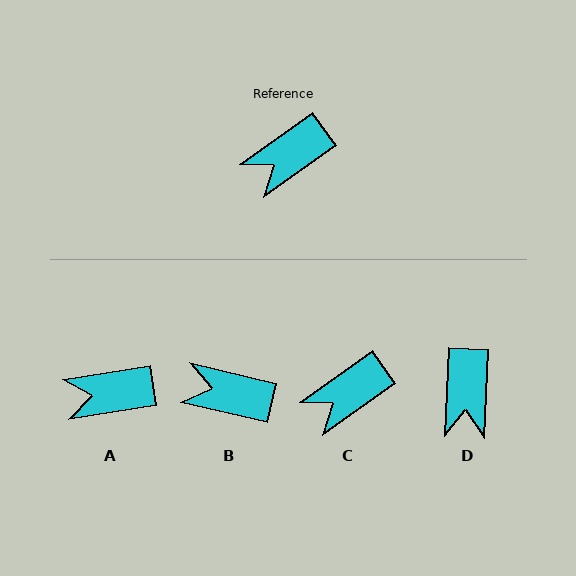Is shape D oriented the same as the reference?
No, it is off by about 52 degrees.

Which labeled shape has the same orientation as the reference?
C.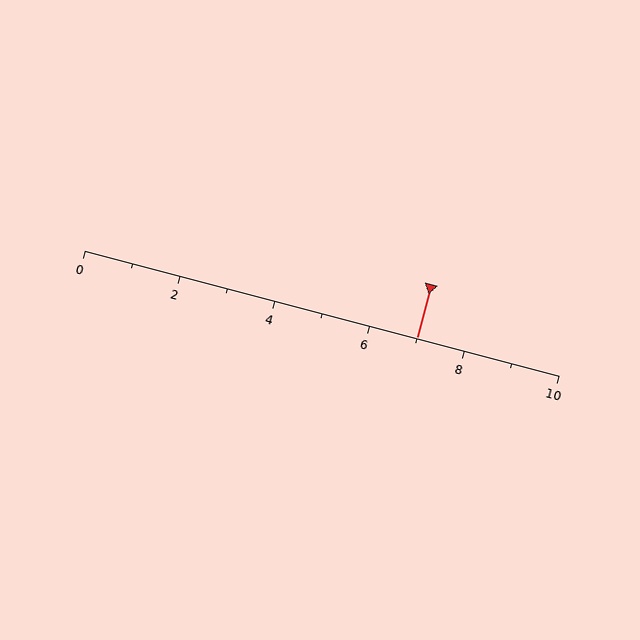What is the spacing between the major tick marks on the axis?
The major ticks are spaced 2 apart.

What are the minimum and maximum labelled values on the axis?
The axis runs from 0 to 10.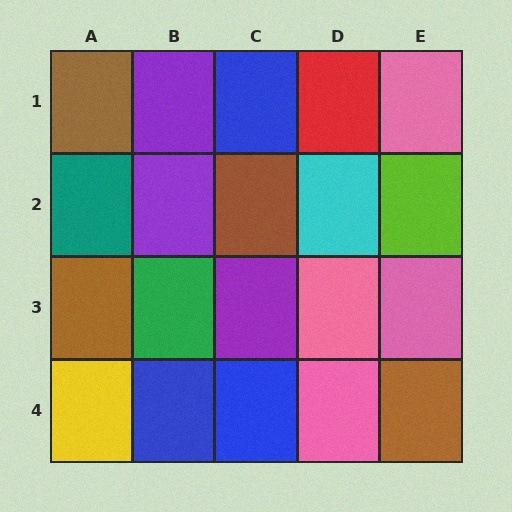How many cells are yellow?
1 cell is yellow.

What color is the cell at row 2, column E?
Lime.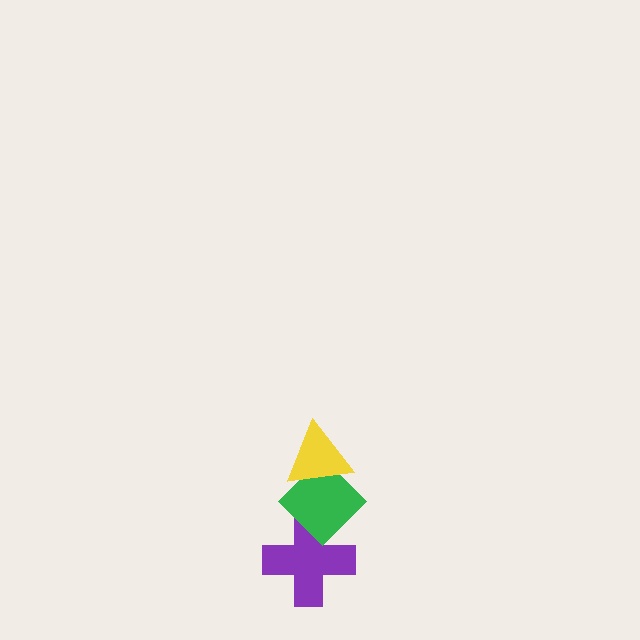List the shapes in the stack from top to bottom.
From top to bottom: the yellow triangle, the green diamond, the purple cross.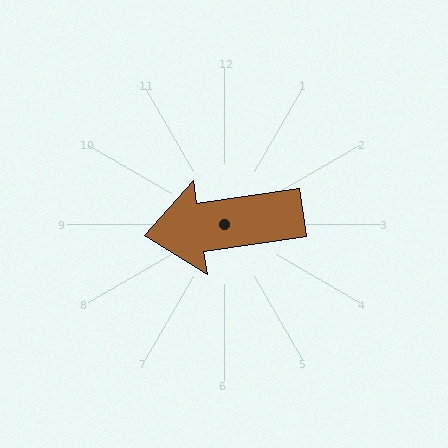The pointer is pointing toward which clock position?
Roughly 9 o'clock.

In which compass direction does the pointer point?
West.